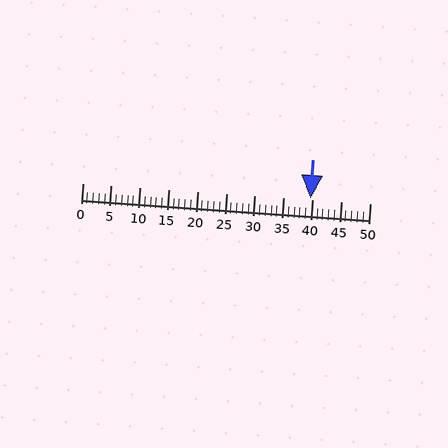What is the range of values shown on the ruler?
The ruler shows values from 0 to 50.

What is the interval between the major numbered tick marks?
The major tick marks are spaced 5 units apart.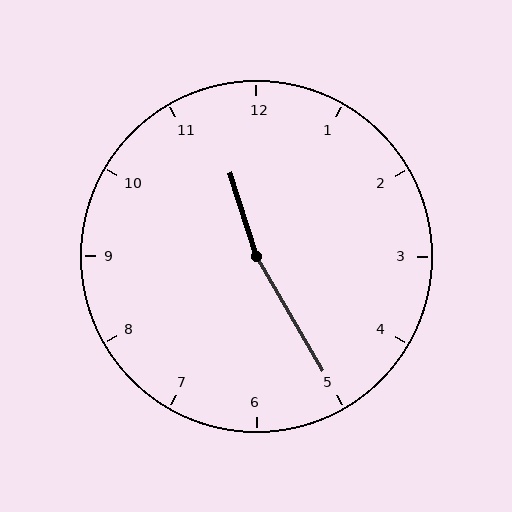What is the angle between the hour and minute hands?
Approximately 168 degrees.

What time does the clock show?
11:25.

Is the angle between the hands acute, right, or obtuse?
It is obtuse.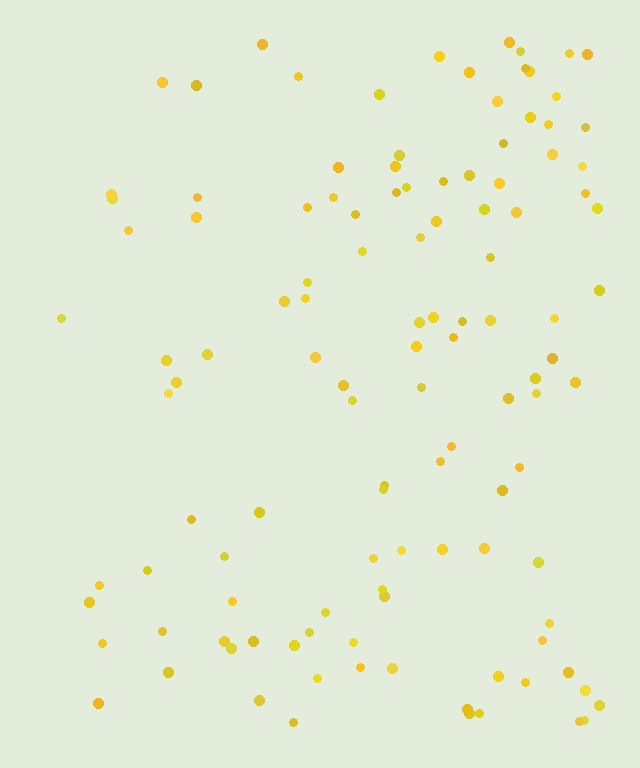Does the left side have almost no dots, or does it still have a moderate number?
Still a moderate number, just noticeably fewer than the right.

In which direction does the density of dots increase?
From left to right, with the right side densest.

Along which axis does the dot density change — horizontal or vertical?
Horizontal.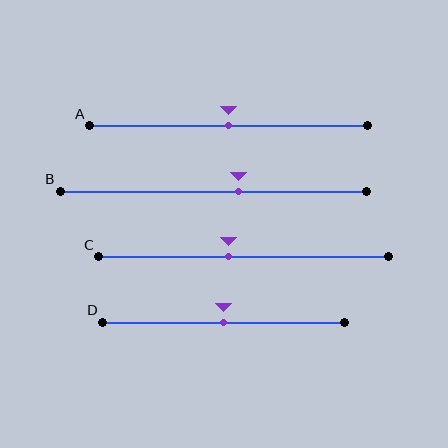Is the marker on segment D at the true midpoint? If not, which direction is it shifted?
Yes, the marker on segment D is at the true midpoint.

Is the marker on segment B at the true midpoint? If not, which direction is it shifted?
No, the marker on segment B is shifted to the right by about 8% of the segment length.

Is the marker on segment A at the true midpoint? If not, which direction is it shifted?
Yes, the marker on segment A is at the true midpoint.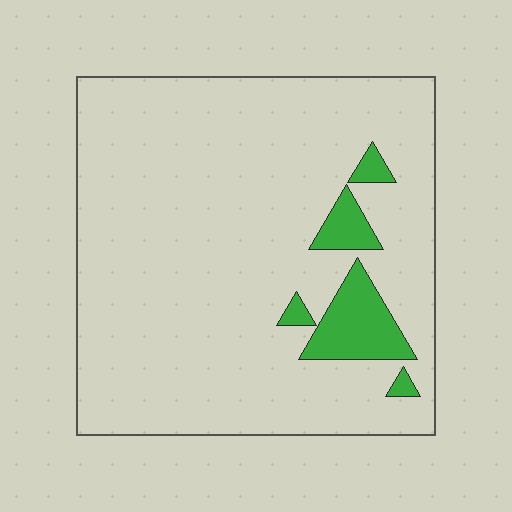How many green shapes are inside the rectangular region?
5.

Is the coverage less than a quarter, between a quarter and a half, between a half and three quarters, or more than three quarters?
Less than a quarter.